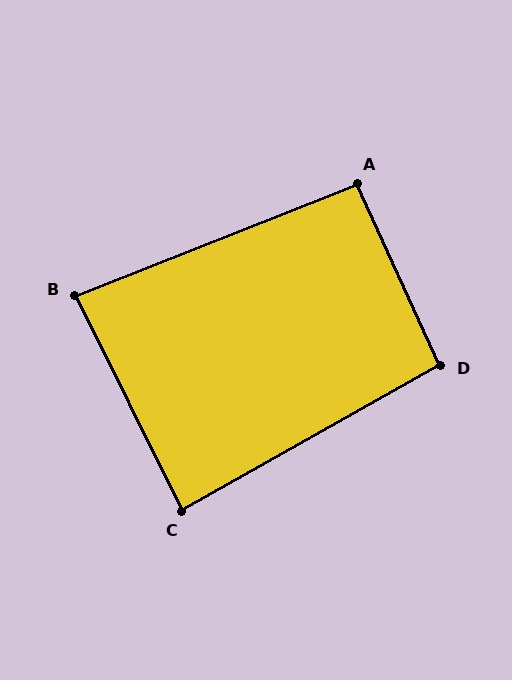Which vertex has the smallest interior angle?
B, at approximately 85 degrees.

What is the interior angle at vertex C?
Approximately 87 degrees (approximately right).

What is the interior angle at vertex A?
Approximately 93 degrees (approximately right).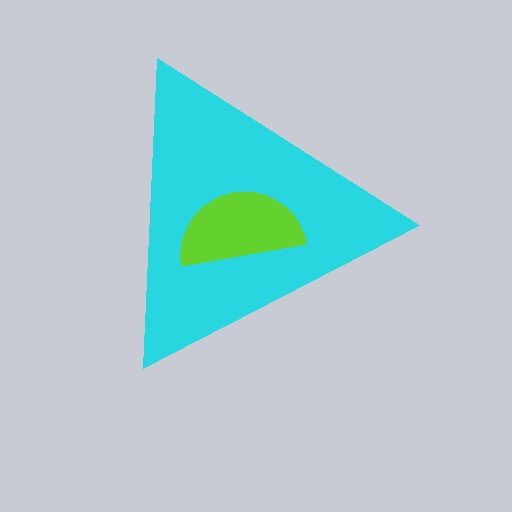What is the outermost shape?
The cyan triangle.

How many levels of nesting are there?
2.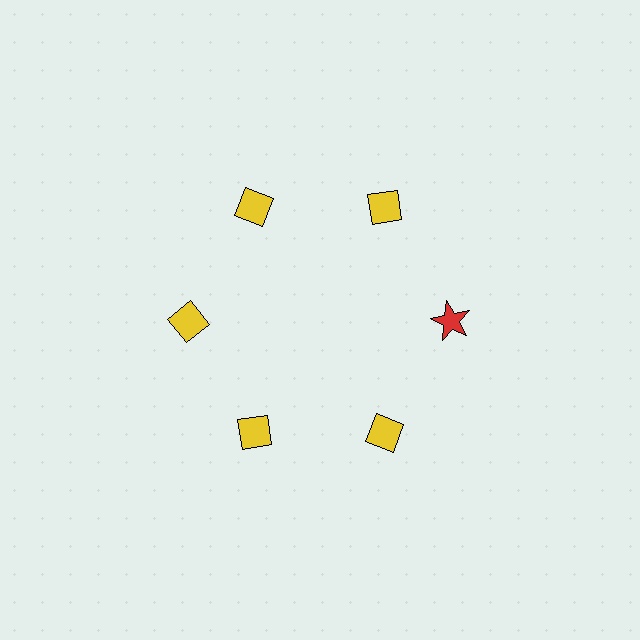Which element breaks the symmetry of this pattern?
The red star at roughly the 3 o'clock position breaks the symmetry. All other shapes are yellow diamonds.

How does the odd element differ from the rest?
It differs in both color (red instead of yellow) and shape (star instead of diamond).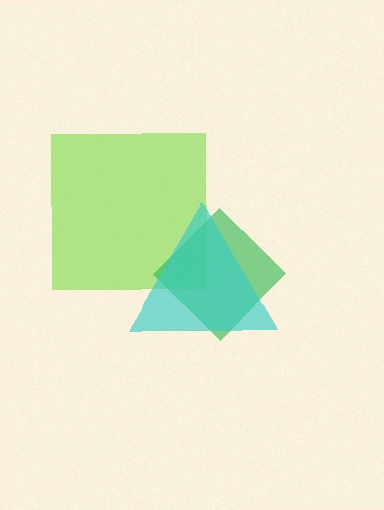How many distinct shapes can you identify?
There are 3 distinct shapes: a lime square, a green diamond, a cyan triangle.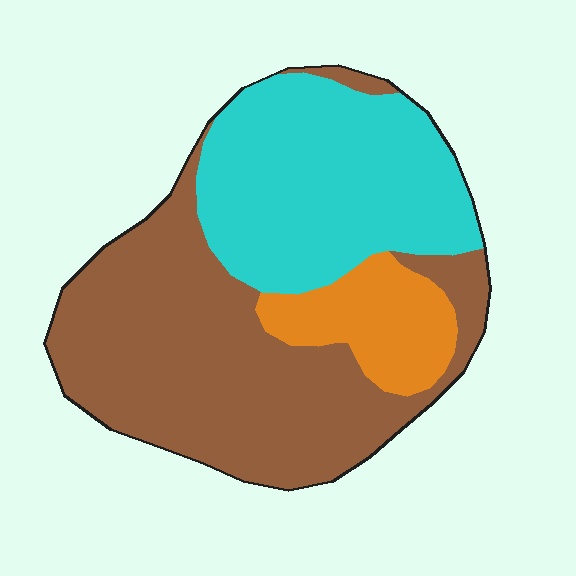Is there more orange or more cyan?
Cyan.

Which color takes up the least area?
Orange, at roughly 15%.